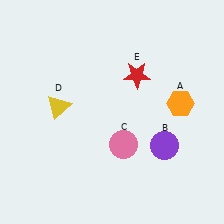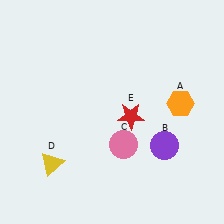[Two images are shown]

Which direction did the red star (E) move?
The red star (E) moved down.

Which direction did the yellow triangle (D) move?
The yellow triangle (D) moved down.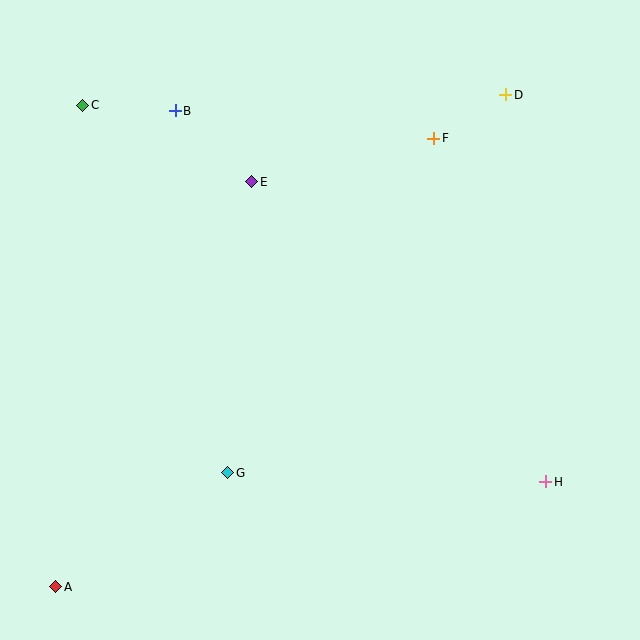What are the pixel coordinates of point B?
Point B is at (175, 111).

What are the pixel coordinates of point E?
Point E is at (252, 182).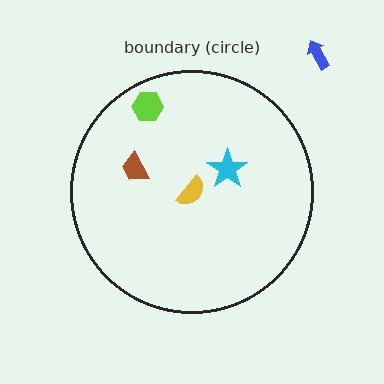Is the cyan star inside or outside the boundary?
Inside.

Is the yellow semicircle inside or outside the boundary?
Inside.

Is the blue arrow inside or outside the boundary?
Outside.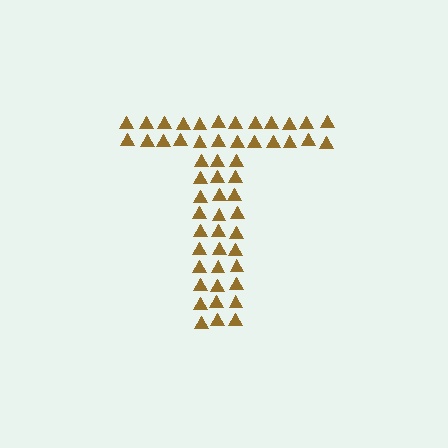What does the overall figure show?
The overall figure shows the letter T.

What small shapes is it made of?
It is made of small triangles.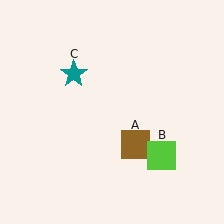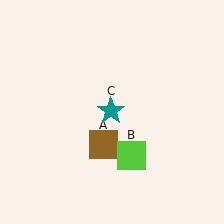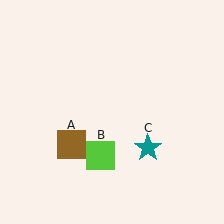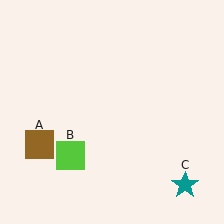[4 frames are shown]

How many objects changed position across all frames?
3 objects changed position: brown square (object A), lime square (object B), teal star (object C).